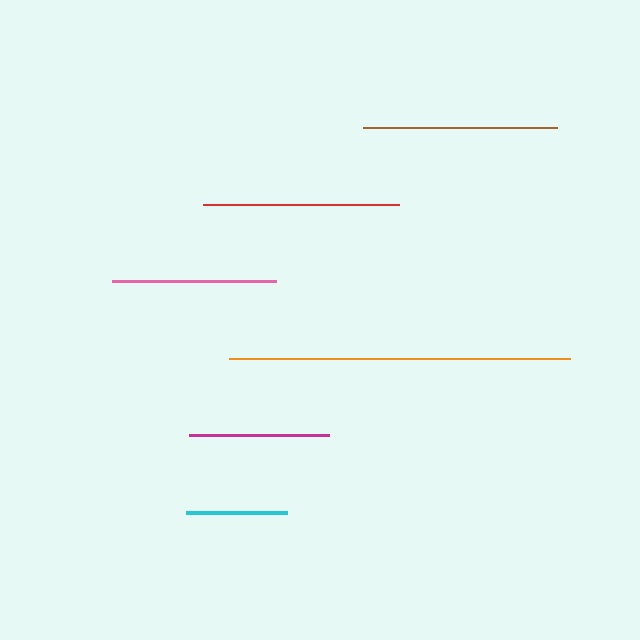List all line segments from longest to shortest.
From longest to shortest: orange, red, brown, pink, magenta, cyan.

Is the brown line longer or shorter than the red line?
The red line is longer than the brown line.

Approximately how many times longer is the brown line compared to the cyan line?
The brown line is approximately 1.9 times the length of the cyan line.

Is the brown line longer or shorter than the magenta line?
The brown line is longer than the magenta line.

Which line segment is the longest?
The orange line is the longest at approximately 341 pixels.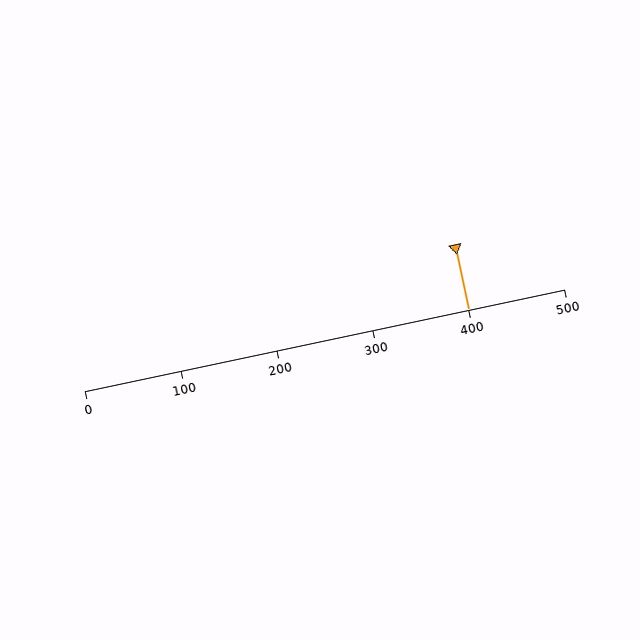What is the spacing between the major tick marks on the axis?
The major ticks are spaced 100 apart.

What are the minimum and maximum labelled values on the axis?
The axis runs from 0 to 500.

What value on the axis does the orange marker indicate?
The marker indicates approximately 400.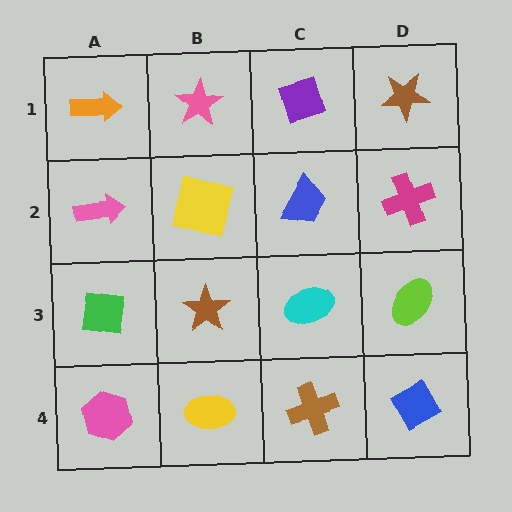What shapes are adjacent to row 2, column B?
A pink star (row 1, column B), a brown star (row 3, column B), a pink arrow (row 2, column A), a blue trapezoid (row 2, column C).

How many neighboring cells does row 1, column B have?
3.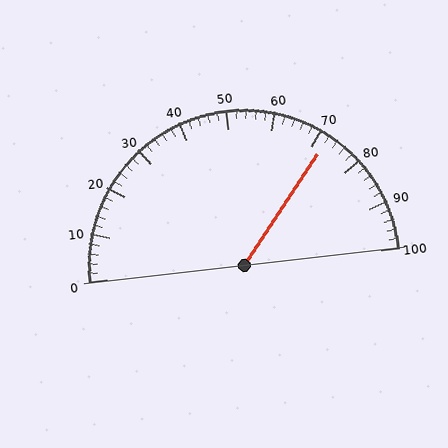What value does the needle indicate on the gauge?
The needle indicates approximately 72.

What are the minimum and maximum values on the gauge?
The gauge ranges from 0 to 100.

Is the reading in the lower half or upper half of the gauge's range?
The reading is in the upper half of the range (0 to 100).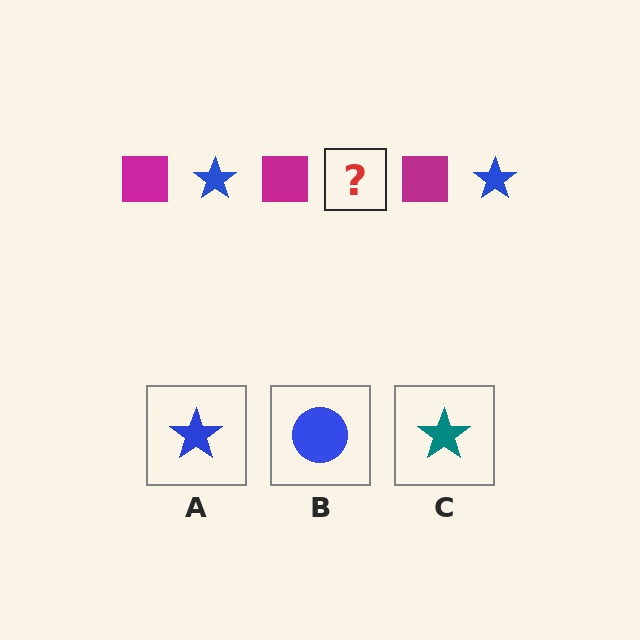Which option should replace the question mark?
Option A.